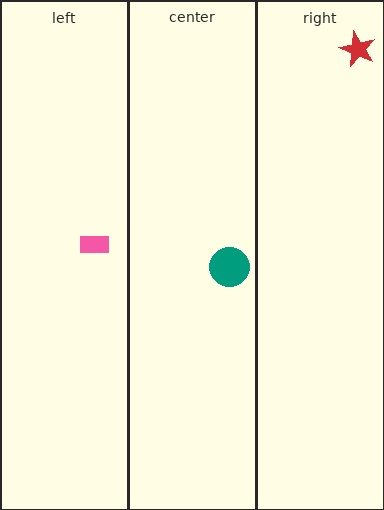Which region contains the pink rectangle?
The left region.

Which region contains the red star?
The right region.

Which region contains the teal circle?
The center region.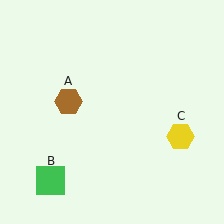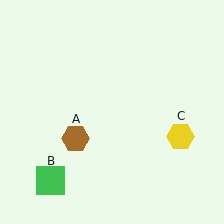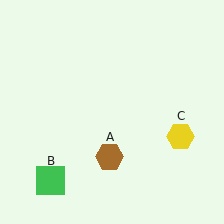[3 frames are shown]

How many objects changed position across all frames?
1 object changed position: brown hexagon (object A).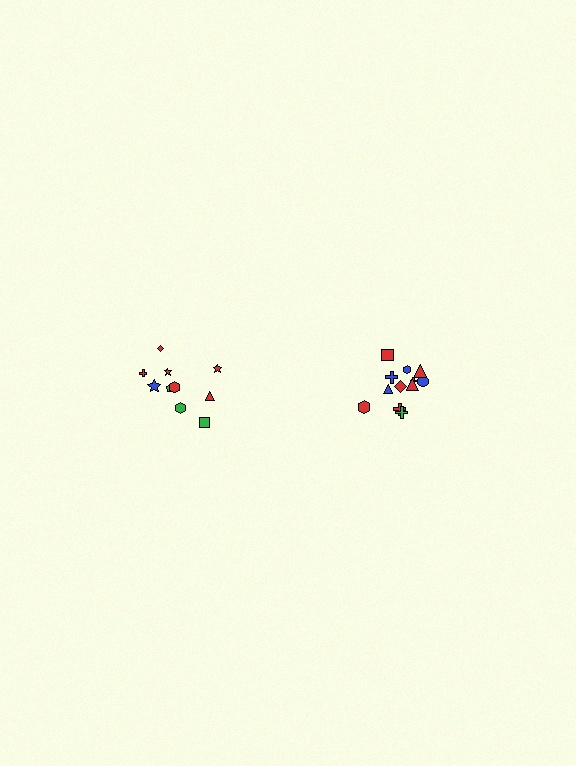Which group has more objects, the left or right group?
The right group.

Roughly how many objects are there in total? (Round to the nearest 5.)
Roughly 20 objects in total.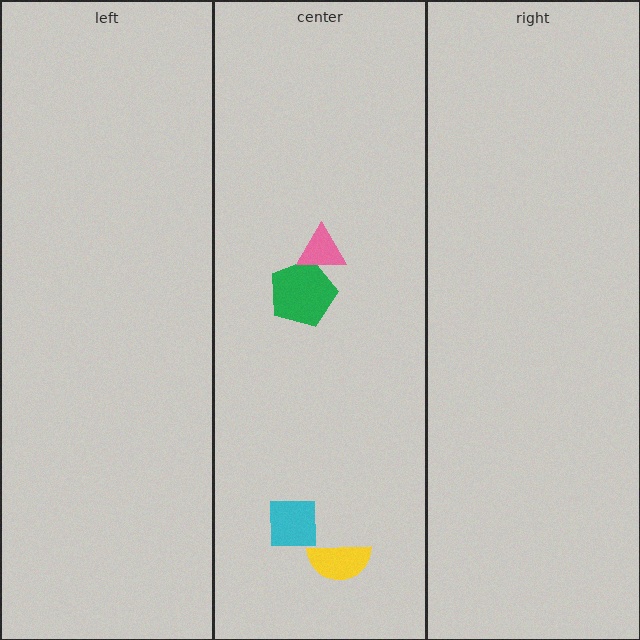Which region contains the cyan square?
The center region.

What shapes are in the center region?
The cyan square, the green pentagon, the yellow semicircle, the pink triangle.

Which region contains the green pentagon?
The center region.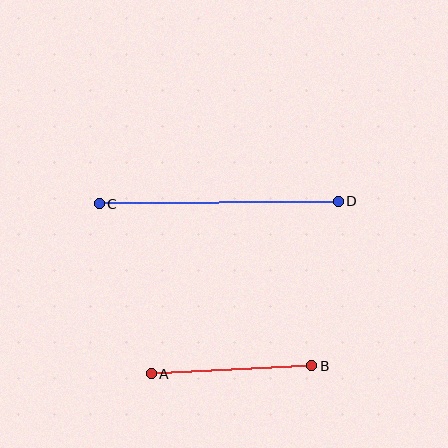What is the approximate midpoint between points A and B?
The midpoint is at approximately (232, 370) pixels.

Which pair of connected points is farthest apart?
Points C and D are farthest apart.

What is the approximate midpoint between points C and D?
The midpoint is at approximately (219, 203) pixels.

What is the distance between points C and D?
The distance is approximately 239 pixels.